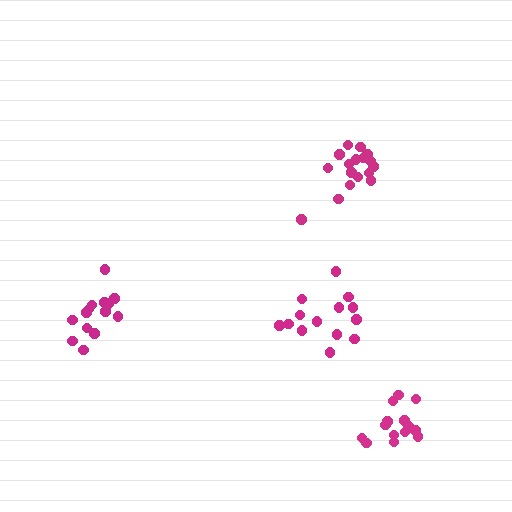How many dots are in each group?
Group 1: 14 dots, Group 2: 17 dots, Group 3: 14 dots, Group 4: 14 dots (59 total).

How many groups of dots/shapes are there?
There are 4 groups.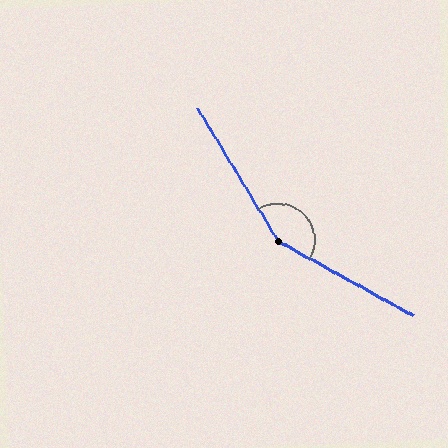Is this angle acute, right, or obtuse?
It is obtuse.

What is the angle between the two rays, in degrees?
Approximately 151 degrees.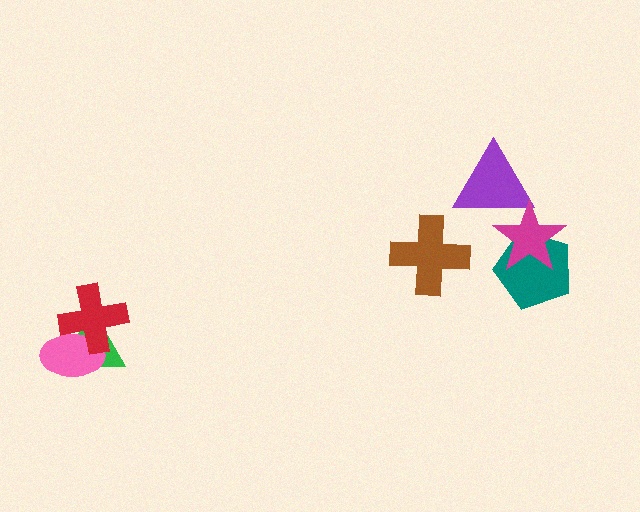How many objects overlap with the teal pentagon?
1 object overlaps with the teal pentagon.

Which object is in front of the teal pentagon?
The magenta star is in front of the teal pentagon.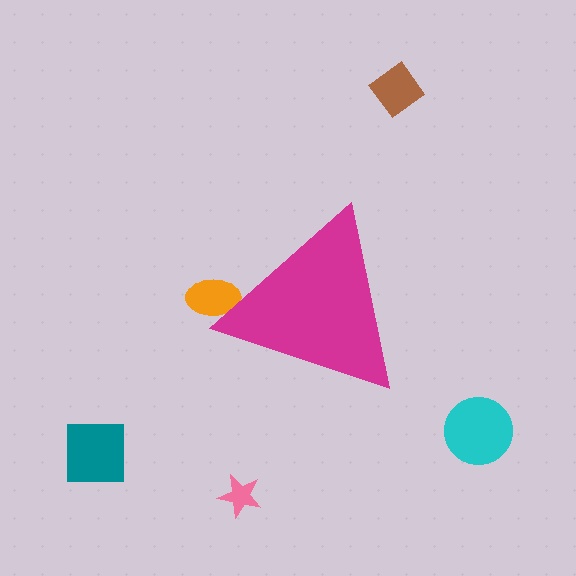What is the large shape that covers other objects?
A magenta triangle.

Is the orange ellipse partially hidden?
Yes, the orange ellipse is partially hidden behind the magenta triangle.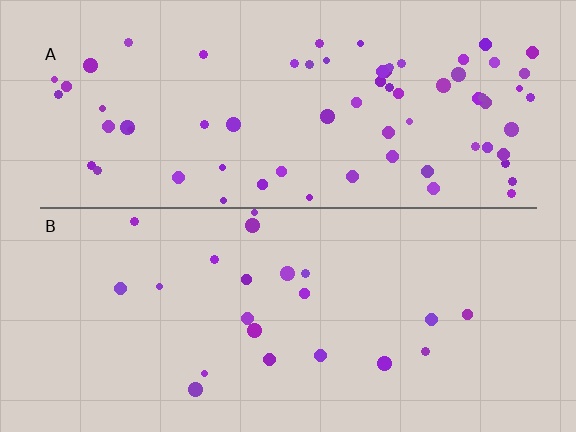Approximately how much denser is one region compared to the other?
Approximately 3.3× — region A over region B.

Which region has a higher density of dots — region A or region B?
A (the top).